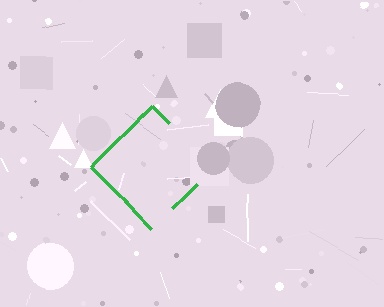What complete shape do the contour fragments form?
The contour fragments form a diamond.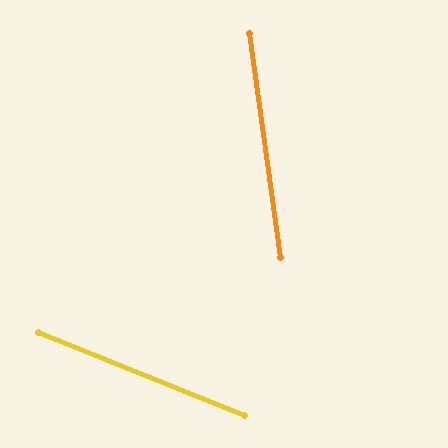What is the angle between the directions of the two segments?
Approximately 60 degrees.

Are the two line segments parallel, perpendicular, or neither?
Neither parallel nor perpendicular — they differ by about 60°.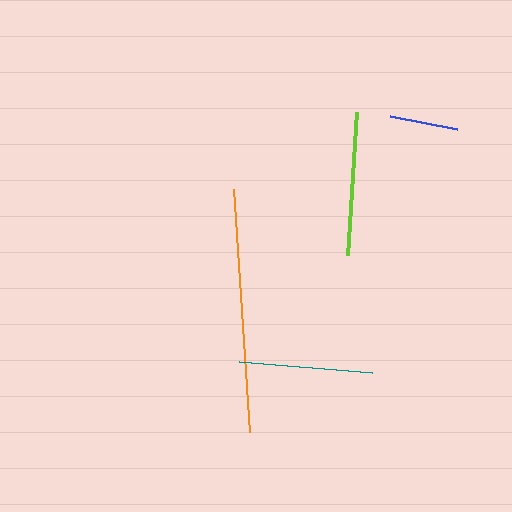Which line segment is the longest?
The orange line is the longest at approximately 244 pixels.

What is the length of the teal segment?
The teal segment is approximately 134 pixels long.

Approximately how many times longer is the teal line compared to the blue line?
The teal line is approximately 2.0 times the length of the blue line.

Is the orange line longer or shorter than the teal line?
The orange line is longer than the teal line.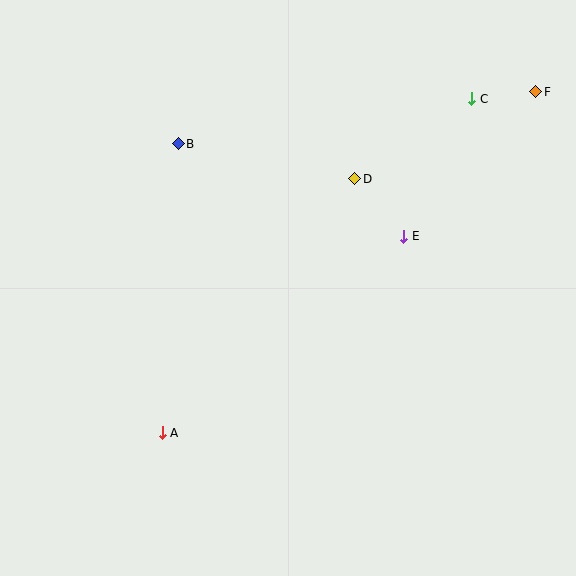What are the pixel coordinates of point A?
Point A is at (162, 433).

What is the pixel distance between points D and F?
The distance between D and F is 201 pixels.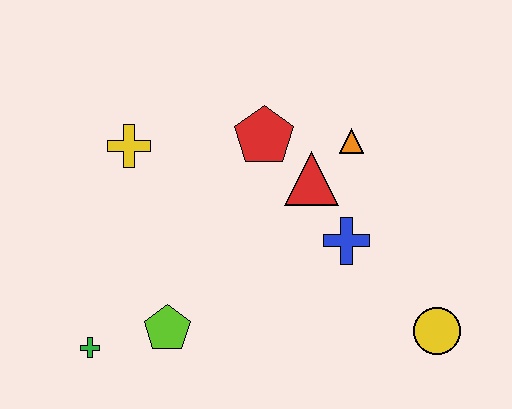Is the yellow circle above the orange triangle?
No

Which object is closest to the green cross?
The lime pentagon is closest to the green cross.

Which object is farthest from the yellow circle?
The yellow cross is farthest from the yellow circle.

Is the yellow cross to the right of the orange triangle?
No